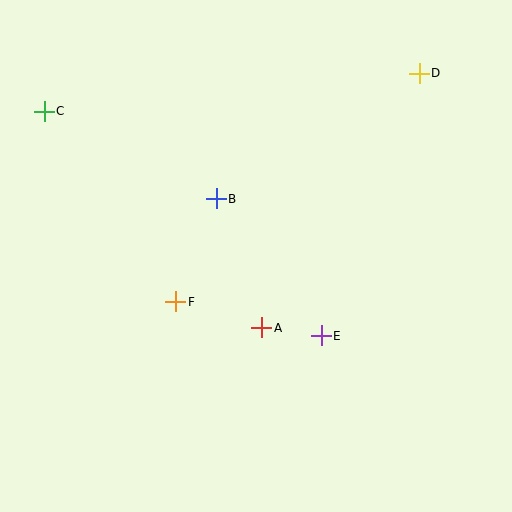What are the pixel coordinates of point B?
Point B is at (216, 199).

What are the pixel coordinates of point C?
Point C is at (44, 111).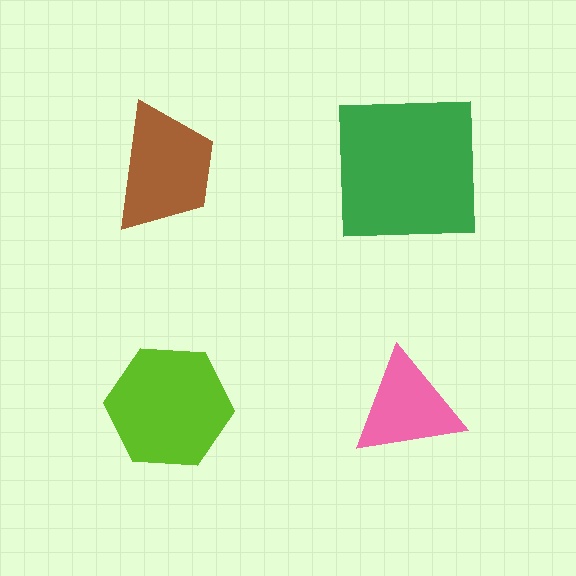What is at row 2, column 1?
A lime hexagon.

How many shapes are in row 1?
2 shapes.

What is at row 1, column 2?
A green square.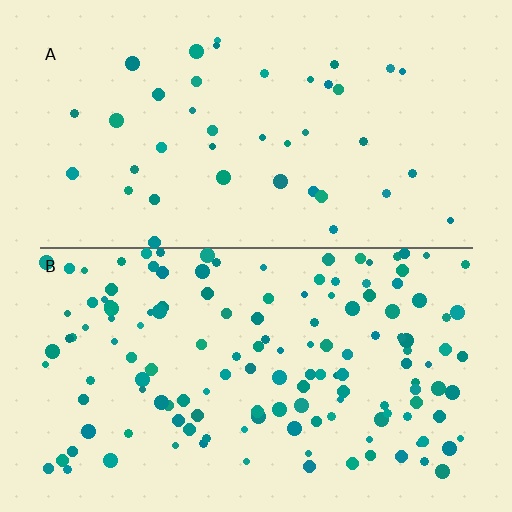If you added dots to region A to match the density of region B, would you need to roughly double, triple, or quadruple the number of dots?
Approximately triple.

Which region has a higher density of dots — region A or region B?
B (the bottom).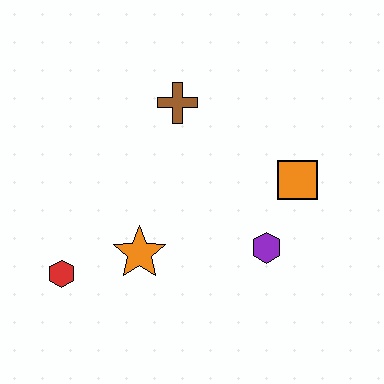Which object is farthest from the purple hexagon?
The red hexagon is farthest from the purple hexagon.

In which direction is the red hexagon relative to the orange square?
The red hexagon is to the left of the orange square.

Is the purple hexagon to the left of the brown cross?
No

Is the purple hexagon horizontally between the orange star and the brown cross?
No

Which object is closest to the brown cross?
The orange square is closest to the brown cross.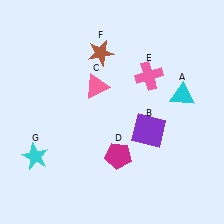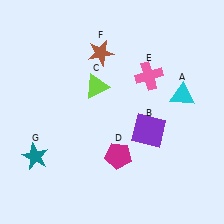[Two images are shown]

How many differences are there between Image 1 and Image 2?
There are 2 differences between the two images.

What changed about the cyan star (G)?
In Image 1, G is cyan. In Image 2, it changed to teal.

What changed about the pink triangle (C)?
In Image 1, C is pink. In Image 2, it changed to lime.